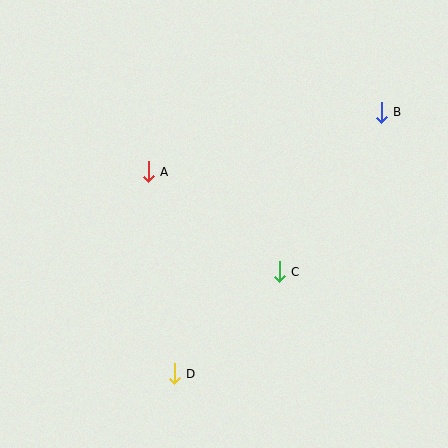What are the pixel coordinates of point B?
Point B is at (381, 112).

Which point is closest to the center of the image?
Point C at (279, 272) is closest to the center.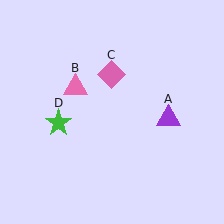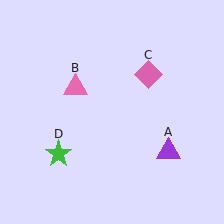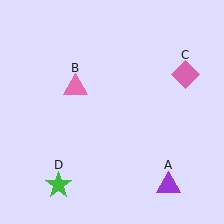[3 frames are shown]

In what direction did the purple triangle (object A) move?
The purple triangle (object A) moved down.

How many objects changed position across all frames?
3 objects changed position: purple triangle (object A), pink diamond (object C), green star (object D).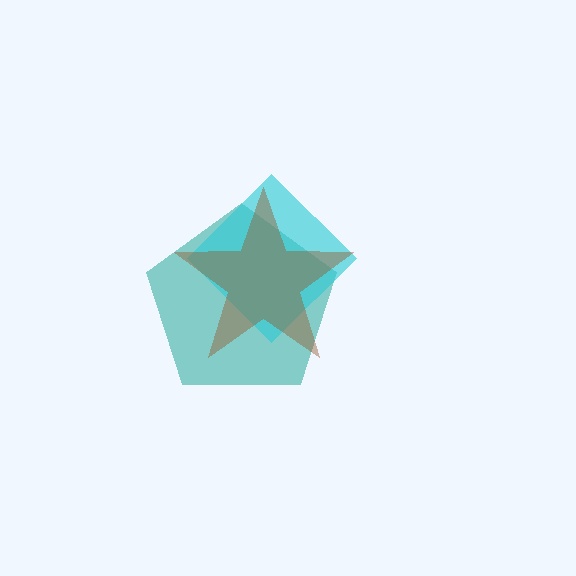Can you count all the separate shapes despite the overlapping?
Yes, there are 3 separate shapes.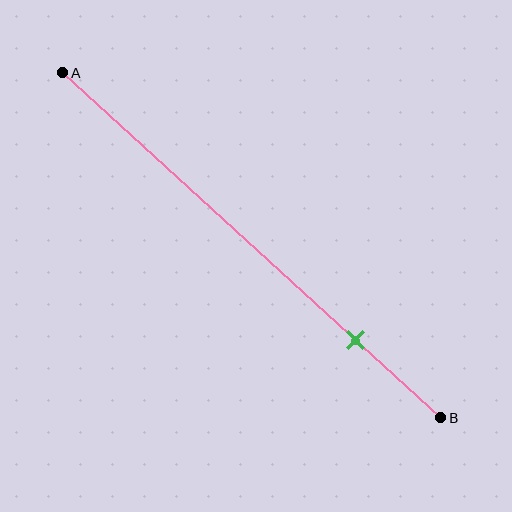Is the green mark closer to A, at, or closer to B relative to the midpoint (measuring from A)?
The green mark is closer to point B than the midpoint of segment AB.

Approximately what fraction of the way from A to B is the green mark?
The green mark is approximately 80% of the way from A to B.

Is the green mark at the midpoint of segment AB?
No, the mark is at about 80% from A, not at the 50% midpoint.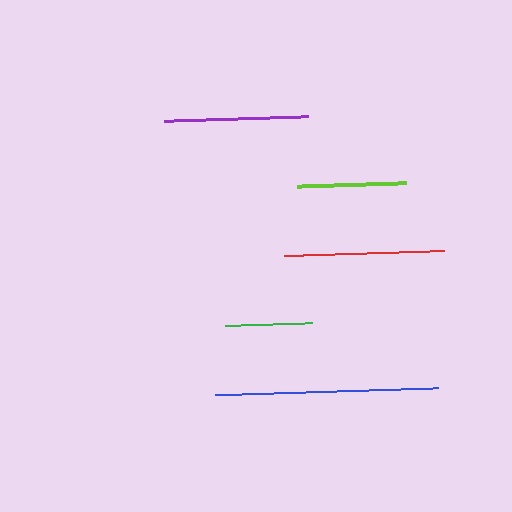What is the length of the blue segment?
The blue segment is approximately 223 pixels long.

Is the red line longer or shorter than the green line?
The red line is longer than the green line.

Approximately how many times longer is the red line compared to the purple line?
The red line is approximately 1.1 times the length of the purple line.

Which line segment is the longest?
The blue line is the longest at approximately 223 pixels.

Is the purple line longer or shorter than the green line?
The purple line is longer than the green line.